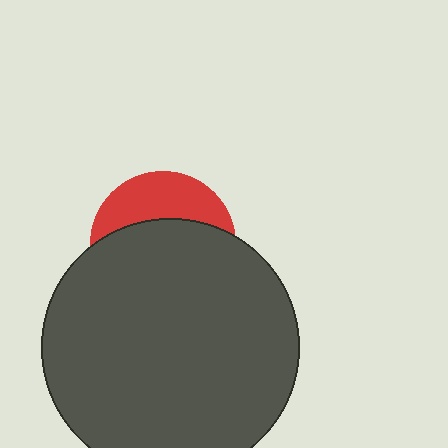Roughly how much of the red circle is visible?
A small part of it is visible (roughly 34%).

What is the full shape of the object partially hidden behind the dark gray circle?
The partially hidden object is a red circle.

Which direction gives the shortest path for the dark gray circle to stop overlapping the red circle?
Moving down gives the shortest separation.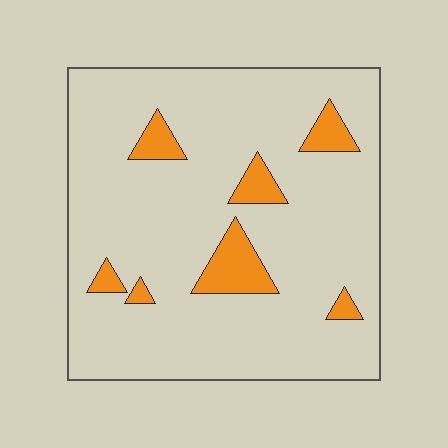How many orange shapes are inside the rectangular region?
7.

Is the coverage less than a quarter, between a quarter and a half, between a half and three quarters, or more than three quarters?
Less than a quarter.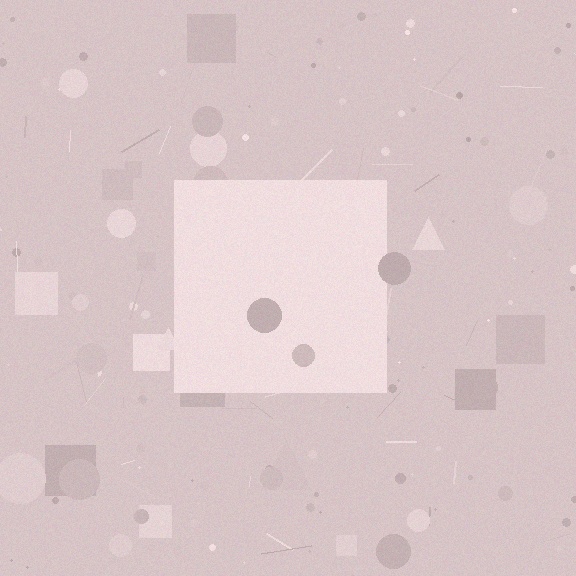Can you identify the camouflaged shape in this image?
The camouflaged shape is a square.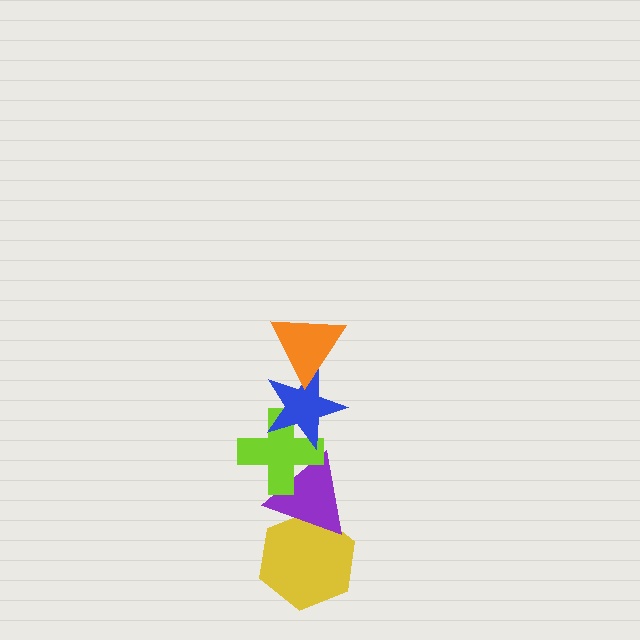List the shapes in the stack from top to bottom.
From top to bottom: the orange triangle, the blue star, the lime cross, the purple triangle, the yellow hexagon.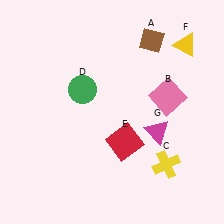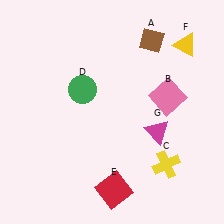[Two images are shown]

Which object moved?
The red square (E) moved down.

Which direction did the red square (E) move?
The red square (E) moved down.